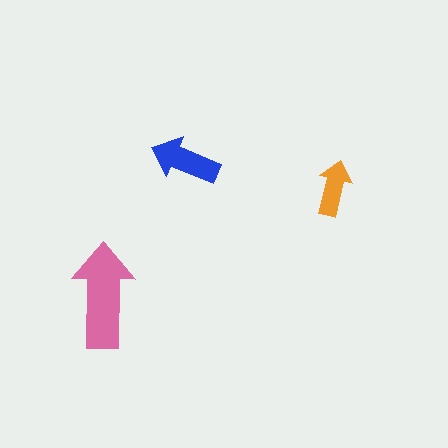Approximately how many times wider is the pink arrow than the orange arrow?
About 2 times wider.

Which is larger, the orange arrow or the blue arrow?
The blue one.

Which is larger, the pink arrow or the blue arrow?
The pink one.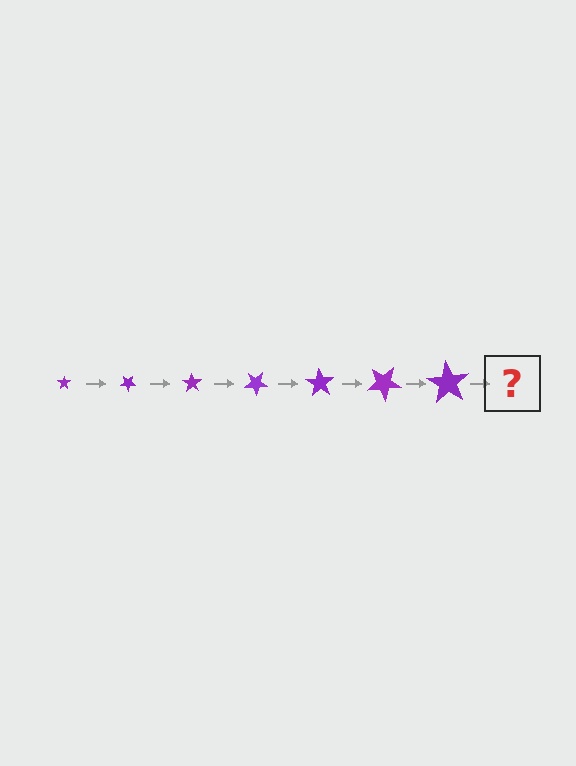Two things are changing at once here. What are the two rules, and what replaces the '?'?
The two rules are that the star grows larger each step and it rotates 35 degrees each step. The '?' should be a star, larger than the previous one and rotated 245 degrees from the start.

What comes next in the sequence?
The next element should be a star, larger than the previous one and rotated 245 degrees from the start.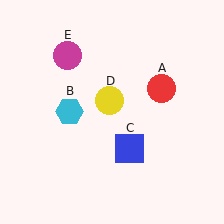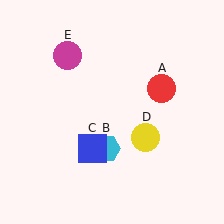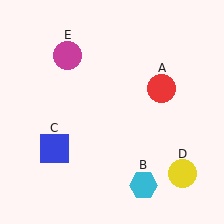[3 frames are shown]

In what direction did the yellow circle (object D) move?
The yellow circle (object D) moved down and to the right.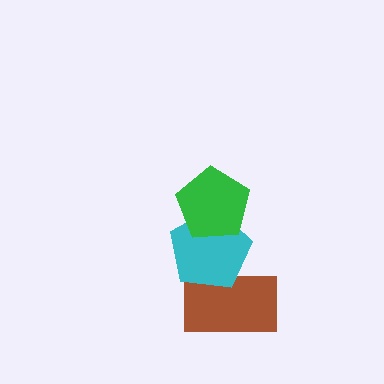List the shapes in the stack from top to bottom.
From top to bottom: the green pentagon, the cyan pentagon, the brown rectangle.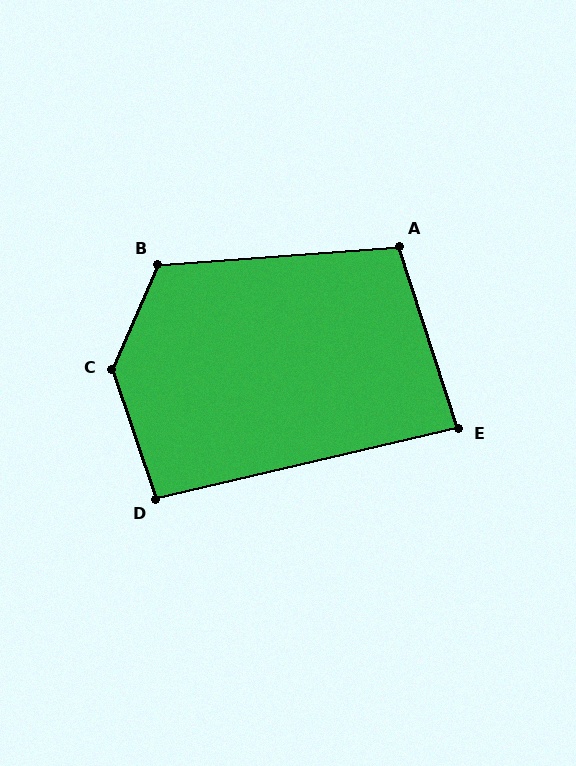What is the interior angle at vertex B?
Approximately 118 degrees (obtuse).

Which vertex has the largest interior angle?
C, at approximately 138 degrees.